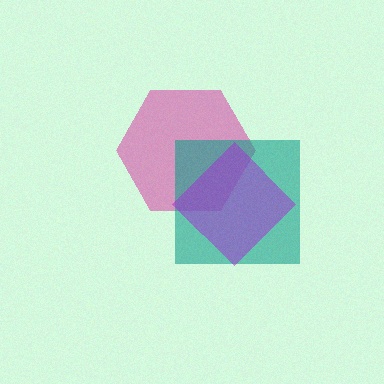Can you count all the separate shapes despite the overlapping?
Yes, there are 3 separate shapes.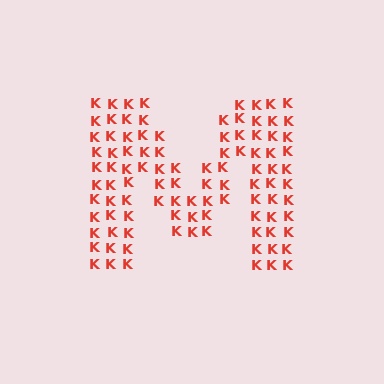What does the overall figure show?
The overall figure shows the letter M.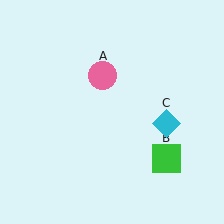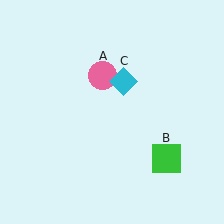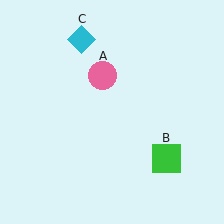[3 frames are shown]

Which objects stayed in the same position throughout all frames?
Pink circle (object A) and green square (object B) remained stationary.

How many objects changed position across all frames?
1 object changed position: cyan diamond (object C).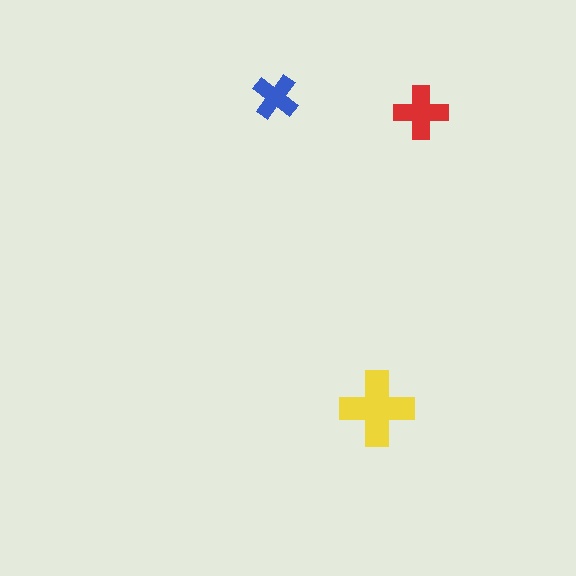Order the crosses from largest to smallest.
the yellow one, the red one, the blue one.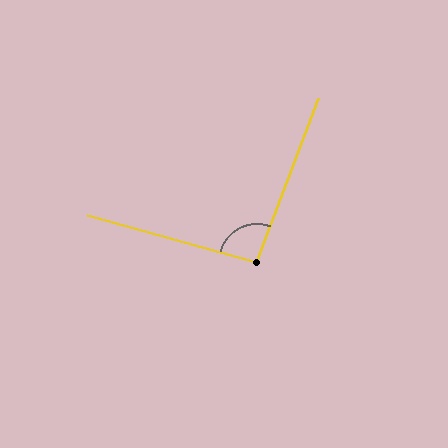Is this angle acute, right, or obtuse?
It is obtuse.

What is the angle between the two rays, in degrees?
Approximately 95 degrees.